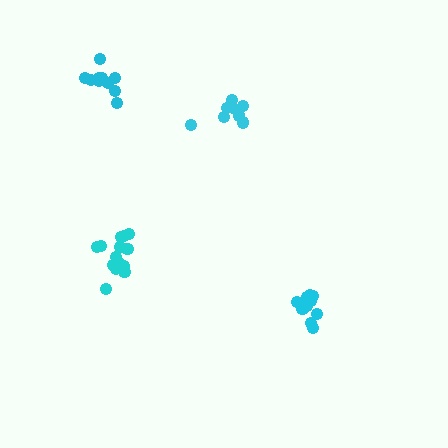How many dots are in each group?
Group 1: 8 dots, Group 2: 10 dots, Group 3: 14 dots, Group 4: 11 dots (43 total).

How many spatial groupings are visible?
There are 4 spatial groupings.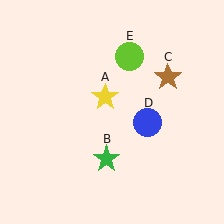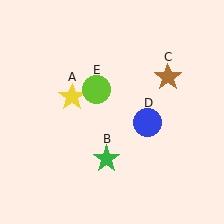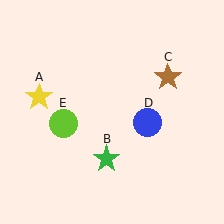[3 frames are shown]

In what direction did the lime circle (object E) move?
The lime circle (object E) moved down and to the left.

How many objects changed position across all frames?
2 objects changed position: yellow star (object A), lime circle (object E).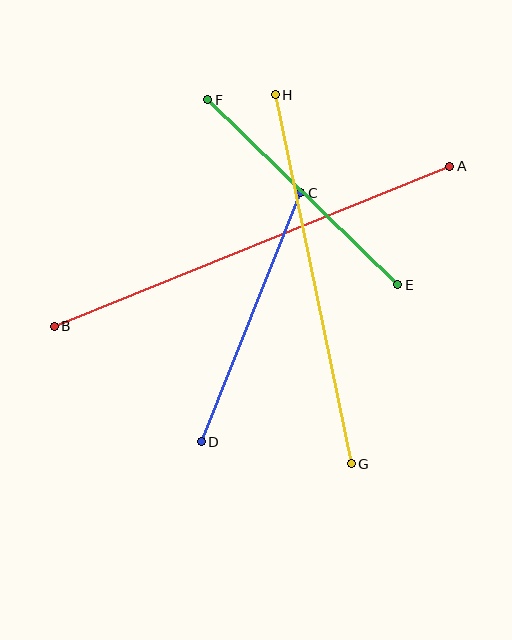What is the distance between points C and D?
The distance is approximately 268 pixels.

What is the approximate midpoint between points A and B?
The midpoint is at approximately (252, 246) pixels.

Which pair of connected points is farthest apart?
Points A and B are farthest apart.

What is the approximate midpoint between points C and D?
The midpoint is at approximately (251, 317) pixels.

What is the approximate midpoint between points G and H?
The midpoint is at approximately (313, 279) pixels.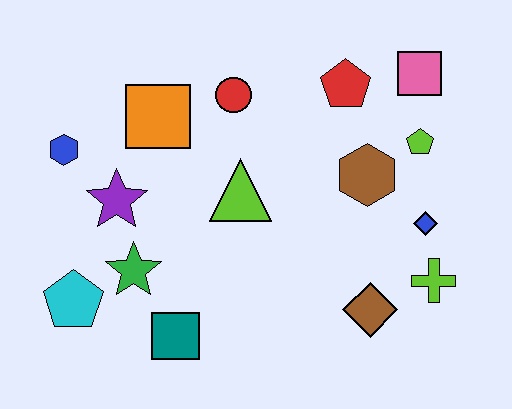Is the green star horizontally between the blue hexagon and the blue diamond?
Yes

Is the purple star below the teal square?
No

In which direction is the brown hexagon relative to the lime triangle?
The brown hexagon is to the right of the lime triangle.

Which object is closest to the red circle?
The orange square is closest to the red circle.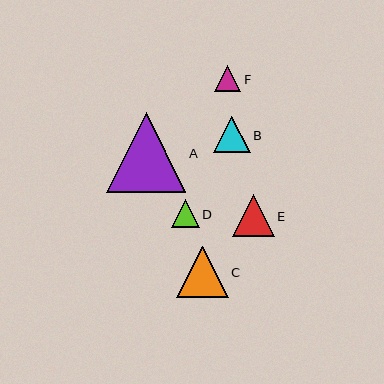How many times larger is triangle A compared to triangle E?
Triangle A is approximately 1.9 times the size of triangle E.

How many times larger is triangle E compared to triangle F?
Triangle E is approximately 1.6 times the size of triangle F.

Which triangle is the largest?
Triangle A is the largest with a size of approximately 79 pixels.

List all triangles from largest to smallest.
From largest to smallest: A, C, E, B, D, F.